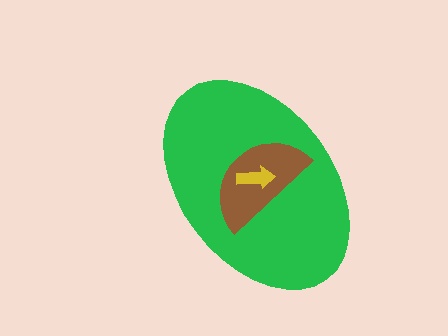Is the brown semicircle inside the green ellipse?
Yes.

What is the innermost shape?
The yellow arrow.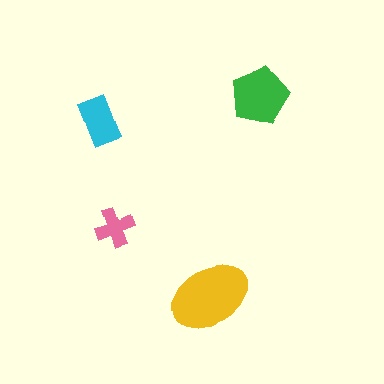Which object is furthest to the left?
The cyan rectangle is leftmost.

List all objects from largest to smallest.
The yellow ellipse, the green pentagon, the cyan rectangle, the pink cross.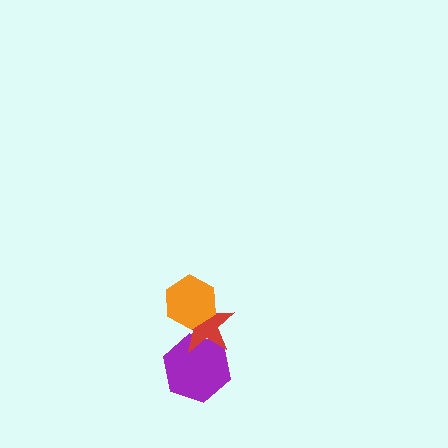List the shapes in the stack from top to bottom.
From top to bottom: the orange hexagon, the red star, the purple hexagon.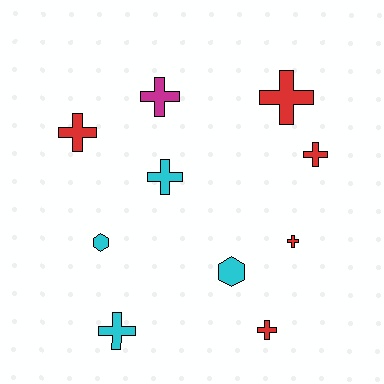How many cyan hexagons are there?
There are 2 cyan hexagons.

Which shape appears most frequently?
Cross, with 8 objects.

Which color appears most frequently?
Red, with 5 objects.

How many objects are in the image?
There are 10 objects.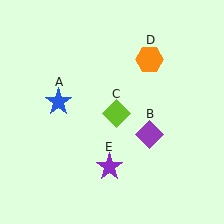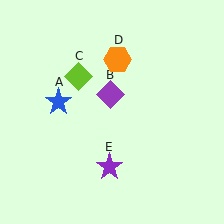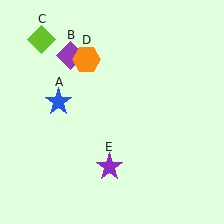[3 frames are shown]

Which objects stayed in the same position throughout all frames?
Blue star (object A) and purple star (object E) remained stationary.